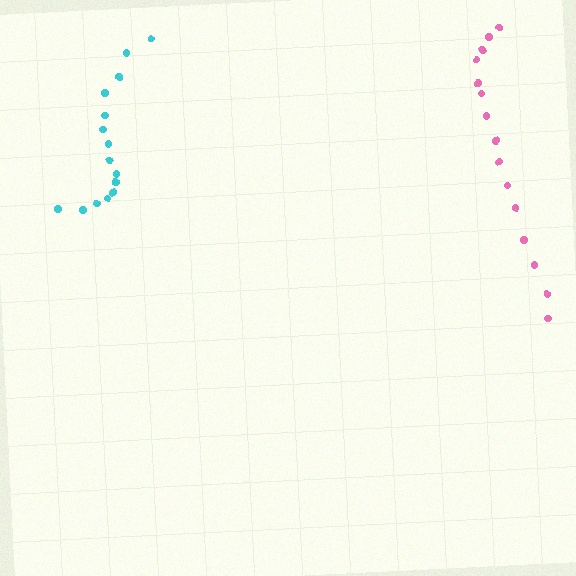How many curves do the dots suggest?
There are 2 distinct paths.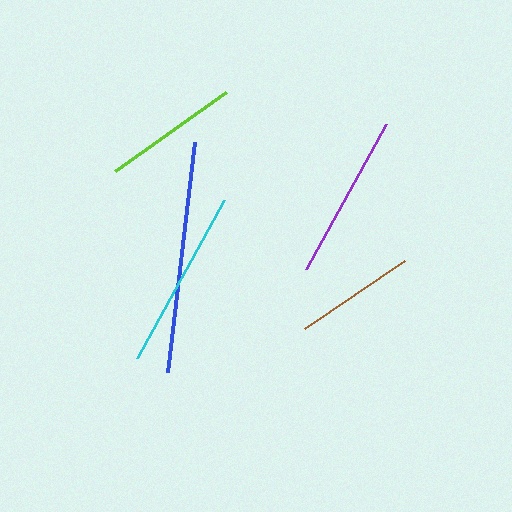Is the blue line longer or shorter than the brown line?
The blue line is longer than the brown line.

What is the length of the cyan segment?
The cyan segment is approximately 180 pixels long.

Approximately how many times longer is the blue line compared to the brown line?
The blue line is approximately 1.9 times the length of the brown line.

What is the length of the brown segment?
The brown segment is approximately 122 pixels long.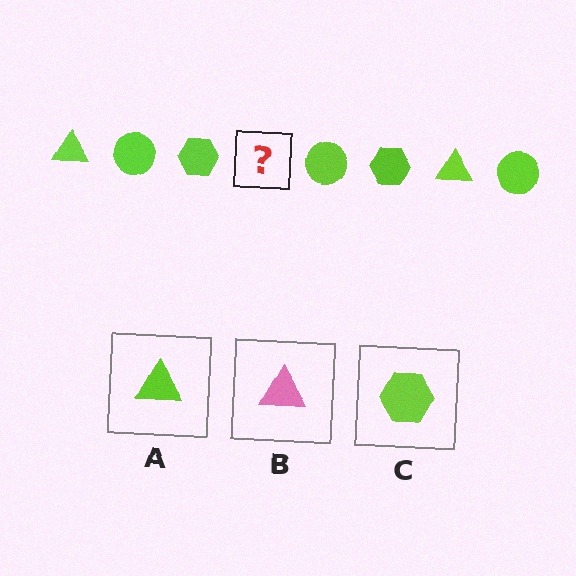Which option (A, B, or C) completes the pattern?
A.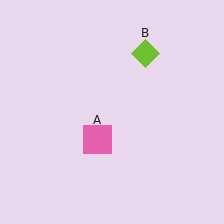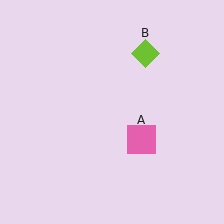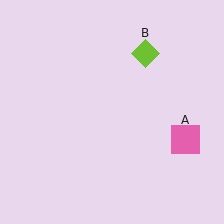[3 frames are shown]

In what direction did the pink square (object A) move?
The pink square (object A) moved right.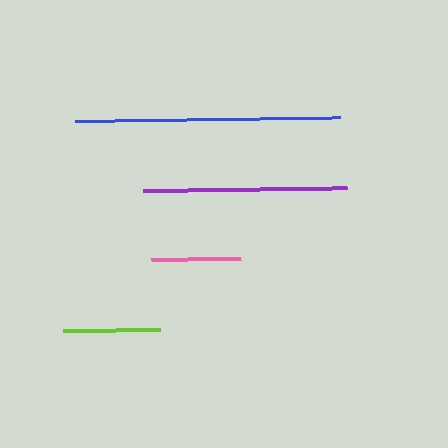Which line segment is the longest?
The blue line is the longest at approximately 265 pixels.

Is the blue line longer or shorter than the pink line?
The blue line is longer than the pink line.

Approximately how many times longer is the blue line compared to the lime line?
The blue line is approximately 2.7 times the length of the lime line.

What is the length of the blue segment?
The blue segment is approximately 265 pixels long.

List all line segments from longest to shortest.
From longest to shortest: blue, purple, lime, pink.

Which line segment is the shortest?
The pink line is the shortest at approximately 89 pixels.